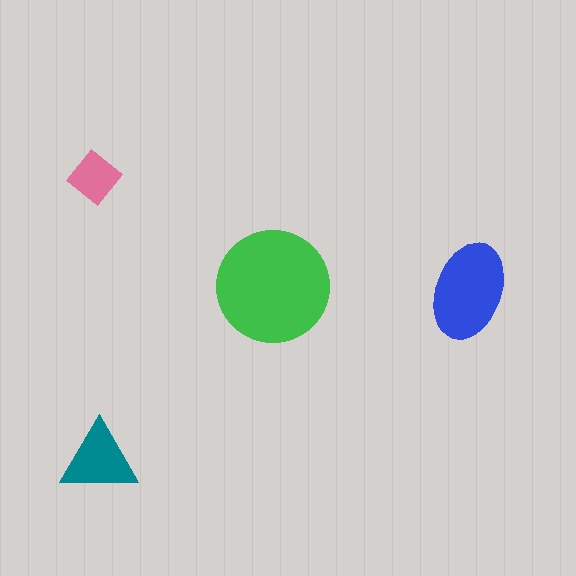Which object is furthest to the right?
The blue ellipse is rightmost.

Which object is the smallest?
The pink diamond.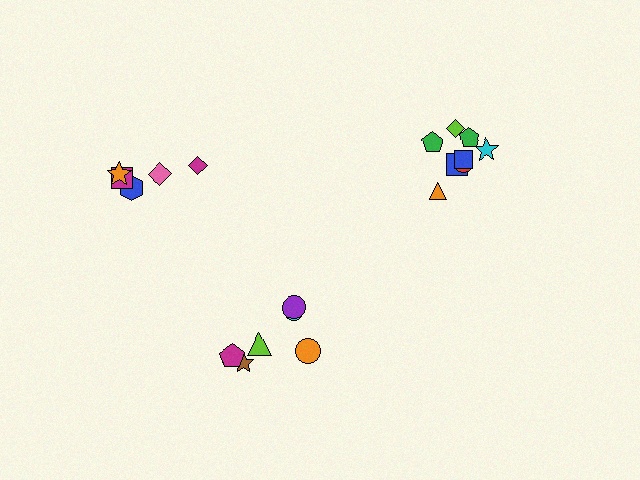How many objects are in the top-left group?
There are 5 objects.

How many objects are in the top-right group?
There are 8 objects.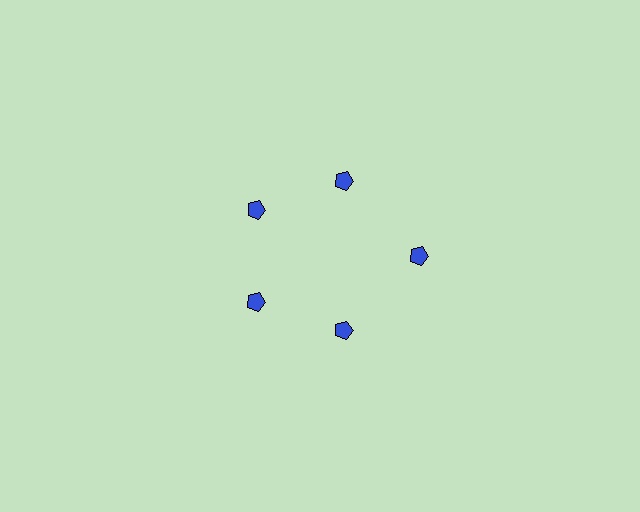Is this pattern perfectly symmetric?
No. The 5 blue pentagons are arranged in a ring, but one element near the 3 o'clock position is pushed outward from the center, breaking the 5-fold rotational symmetry.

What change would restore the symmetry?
The symmetry would be restored by moving it inward, back onto the ring so that all 5 pentagons sit at equal angles and equal distance from the center.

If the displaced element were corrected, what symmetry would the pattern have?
It would have 5-fold rotational symmetry — the pattern would map onto itself every 72 degrees.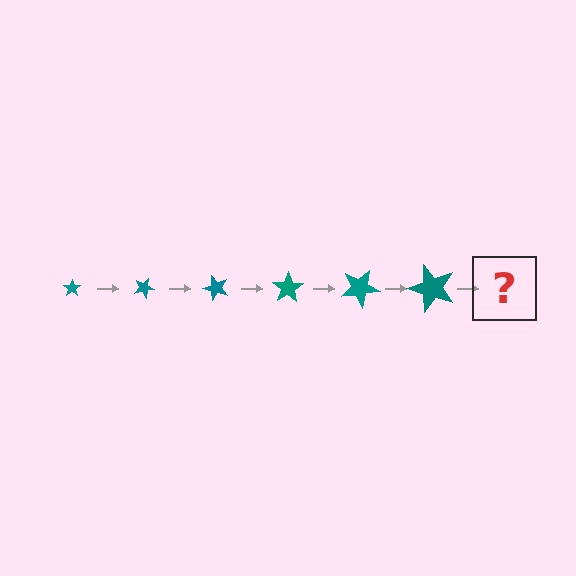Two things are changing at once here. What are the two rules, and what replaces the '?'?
The two rules are that the star grows larger each step and it rotates 25 degrees each step. The '?' should be a star, larger than the previous one and rotated 150 degrees from the start.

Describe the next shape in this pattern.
It should be a star, larger than the previous one and rotated 150 degrees from the start.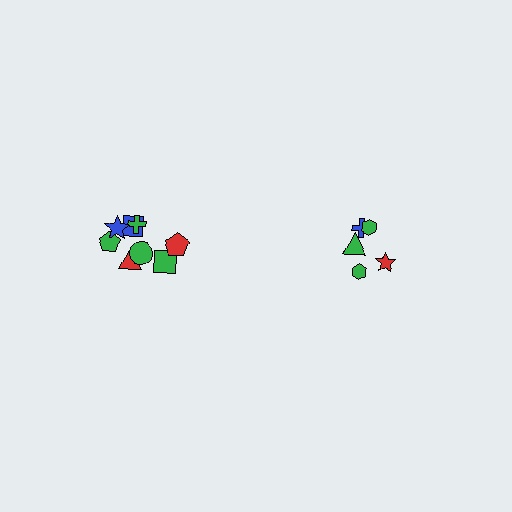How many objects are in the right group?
There are 5 objects.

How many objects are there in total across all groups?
There are 13 objects.